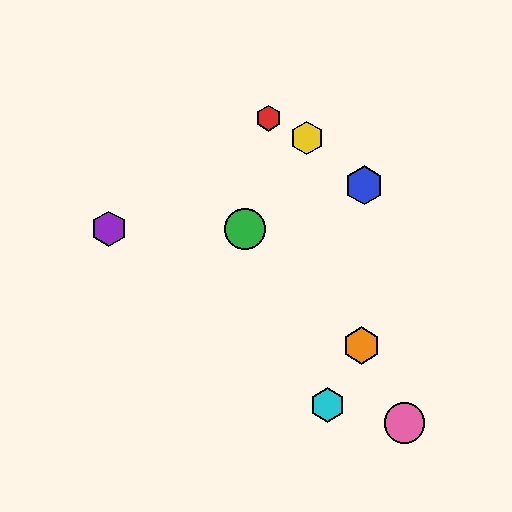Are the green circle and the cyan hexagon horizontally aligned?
No, the green circle is at y≈229 and the cyan hexagon is at y≈405.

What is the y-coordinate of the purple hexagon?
The purple hexagon is at y≈229.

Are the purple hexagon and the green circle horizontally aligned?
Yes, both are at y≈229.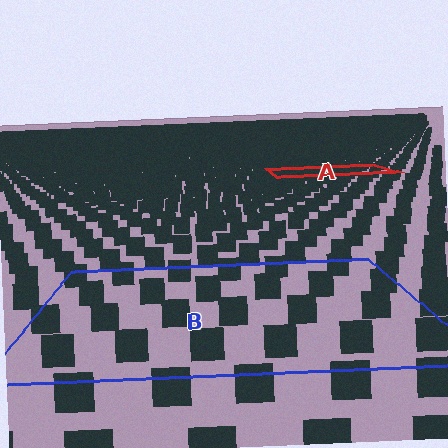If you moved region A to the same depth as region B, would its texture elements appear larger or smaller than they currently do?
They would appear larger. At a closer depth, the same texture elements are projected at a bigger on-screen size.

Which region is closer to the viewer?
Region B is closer. The texture elements there are larger and more spread out.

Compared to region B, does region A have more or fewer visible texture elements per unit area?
Region A has more texture elements per unit area — they are packed more densely because it is farther away.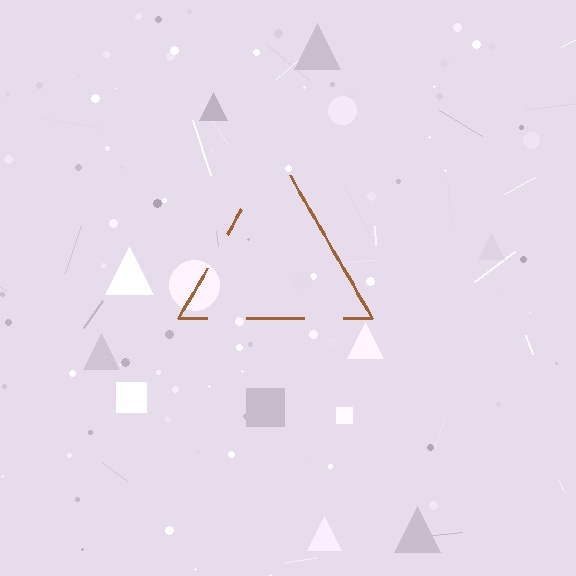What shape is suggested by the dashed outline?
The dashed outline suggests a triangle.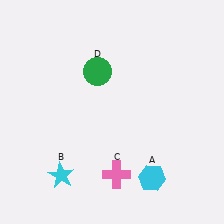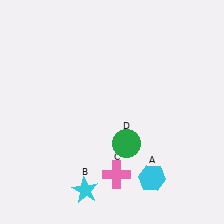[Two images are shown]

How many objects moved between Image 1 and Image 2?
2 objects moved between the two images.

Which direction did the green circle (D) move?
The green circle (D) moved down.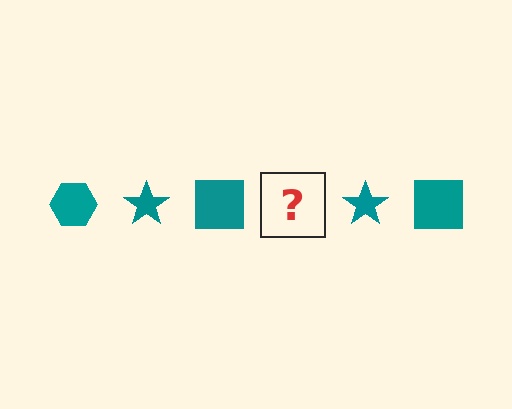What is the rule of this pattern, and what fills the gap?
The rule is that the pattern cycles through hexagon, star, square shapes in teal. The gap should be filled with a teal hexagon.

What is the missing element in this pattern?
The missing element is a teal hexagon.